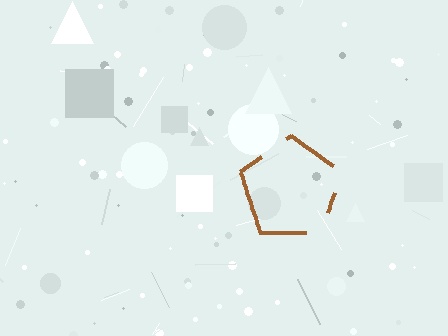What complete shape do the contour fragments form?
The contour fragments form a pentagon.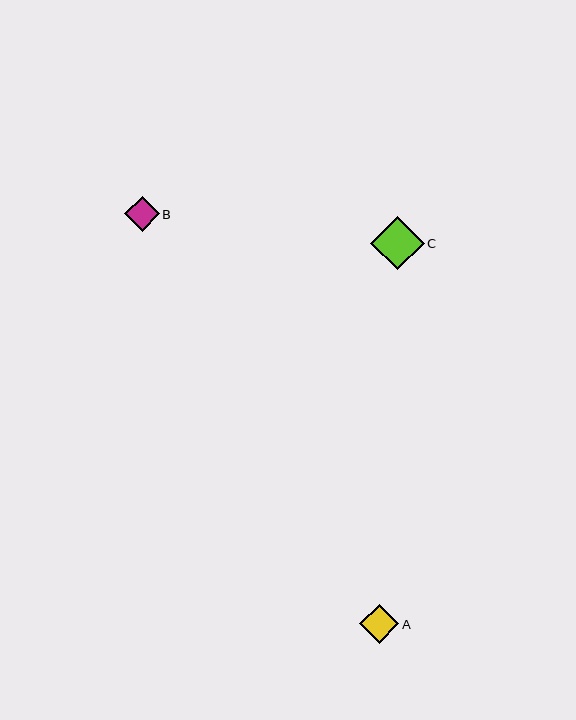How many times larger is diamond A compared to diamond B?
Diamond A is approximately 1.1 times the size of diamond B.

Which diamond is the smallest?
Diamond B is the smallest with a size of approximately 34 pixels.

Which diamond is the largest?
Diamond C is the largest with a size of approximately 53 pixels.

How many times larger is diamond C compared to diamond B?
Diamond C is approximately 1.5 times the size of diamond B.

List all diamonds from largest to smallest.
From largest to smallest: C, A, B.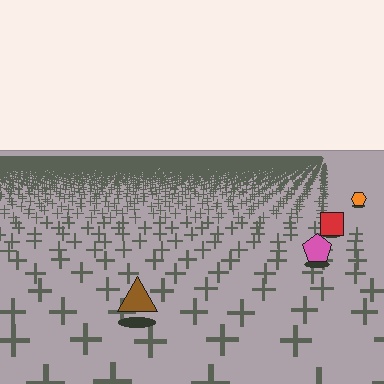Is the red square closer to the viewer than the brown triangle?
No. The brown triangle is closer — you can tell from the texture gradient: the ground texture is coarser near it.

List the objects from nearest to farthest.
From nearest to farthest: the brown triangle, the pink pentagon, the red square, the orange hexagon.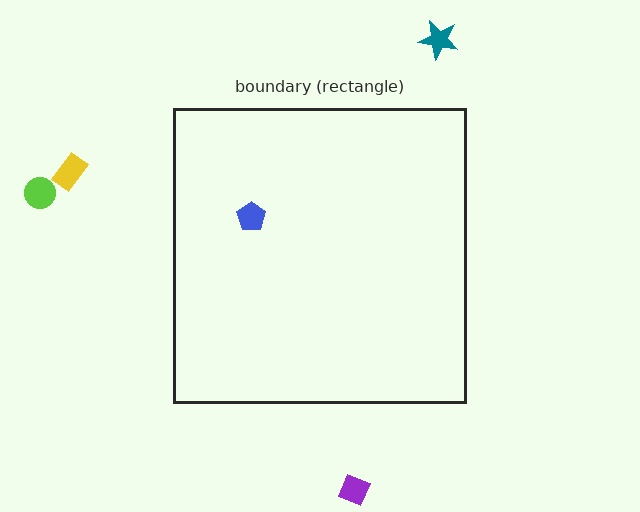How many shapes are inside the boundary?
1 inside, 4 outside.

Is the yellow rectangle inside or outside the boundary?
Outside.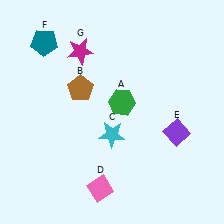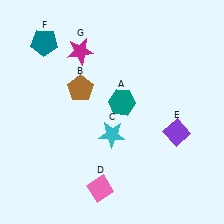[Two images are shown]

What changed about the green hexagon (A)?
In Image 1, A is green. In Image 2, it changed to teal.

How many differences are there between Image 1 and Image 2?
There is 1 difference between the two images.